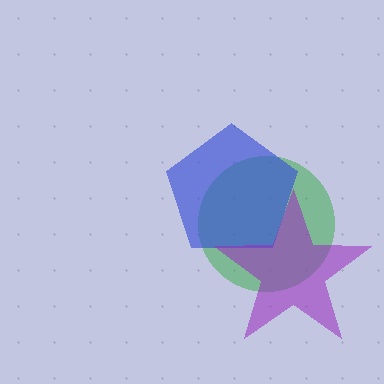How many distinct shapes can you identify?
There are 3 distinct shapes: a green circle, a blue pentagon, a purple star.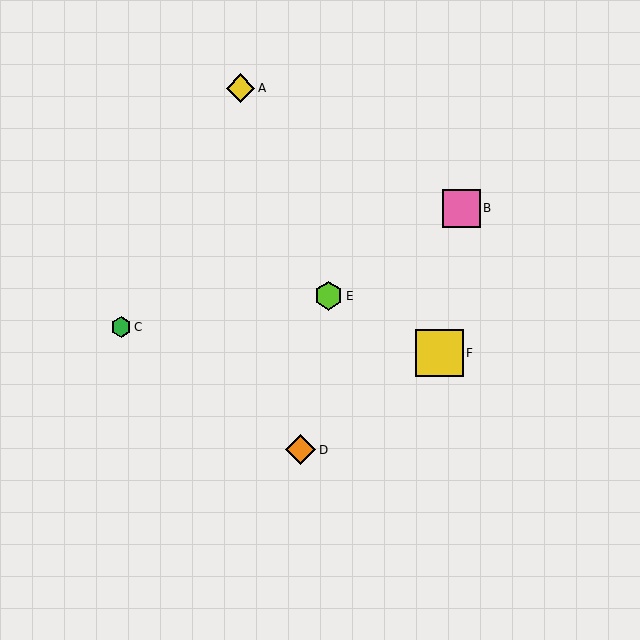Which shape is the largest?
The yellow square (labeled F) is the largest.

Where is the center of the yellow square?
The center of the yellow square is at (440, 353).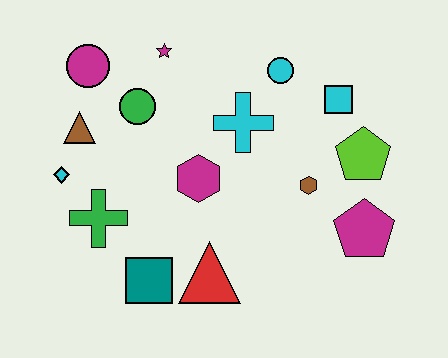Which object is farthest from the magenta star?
The magenta pentagon is farthest from the magenta star.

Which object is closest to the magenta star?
The green circle is closest to the magenta star.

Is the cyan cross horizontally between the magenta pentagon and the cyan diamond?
Yes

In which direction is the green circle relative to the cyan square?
The green circle is to the left of the cyan square.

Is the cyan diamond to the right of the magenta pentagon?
No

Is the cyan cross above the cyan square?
No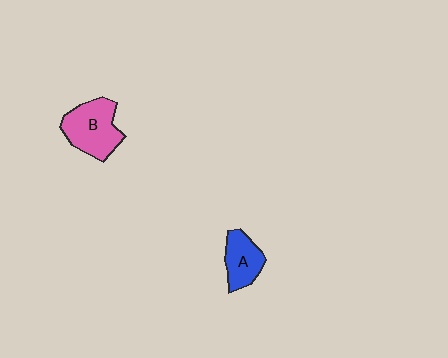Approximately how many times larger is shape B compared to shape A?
Approximately 1.5 times.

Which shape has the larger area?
Shape B (pink).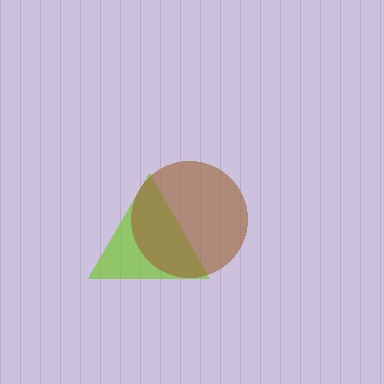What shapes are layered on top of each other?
The layered shapes are: a lime triangle, a brown circle.